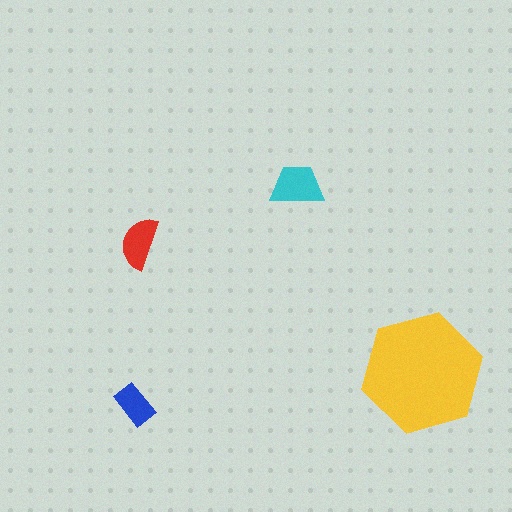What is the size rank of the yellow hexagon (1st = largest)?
1st.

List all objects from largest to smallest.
The yellow hexagon, the cyan trapezoid, the red semicircle, the blue rectangle.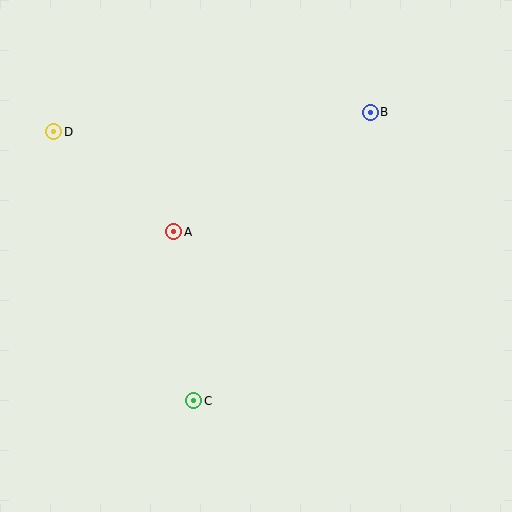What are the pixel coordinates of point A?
Point A is at (174, 232).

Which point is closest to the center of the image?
Point A at (174, 232) is closest to the center.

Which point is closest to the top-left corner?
Point D is closest to the top-left corner.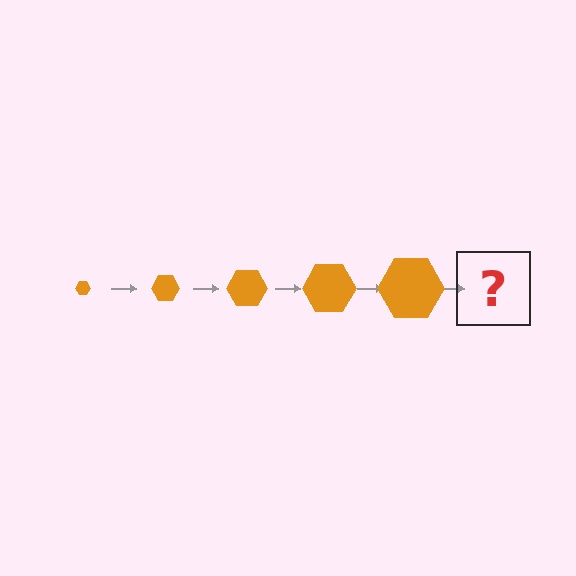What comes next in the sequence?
The next element should be an orange hexagon, larger than the previous one.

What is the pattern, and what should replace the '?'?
The pattern is that the hexagon gets progressively larger each step. The '?' should be an orange hexagon, larger than the previous one.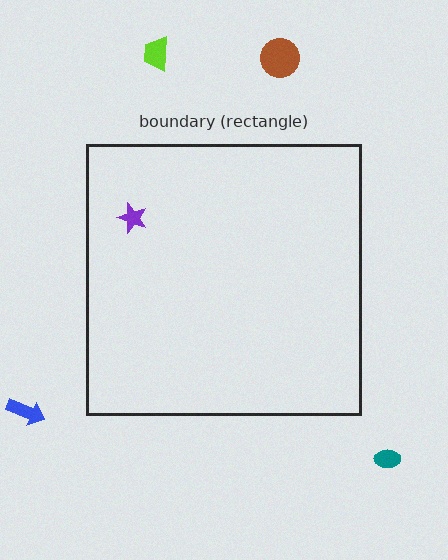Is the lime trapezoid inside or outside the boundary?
Outside.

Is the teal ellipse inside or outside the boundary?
Outside.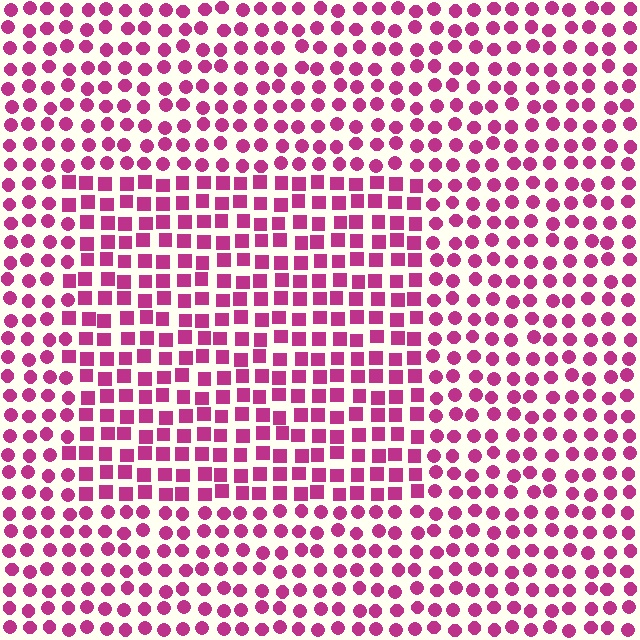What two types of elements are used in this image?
The image uses squares inside the rectangle region and circles outside it.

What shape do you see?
I see a rectangle.